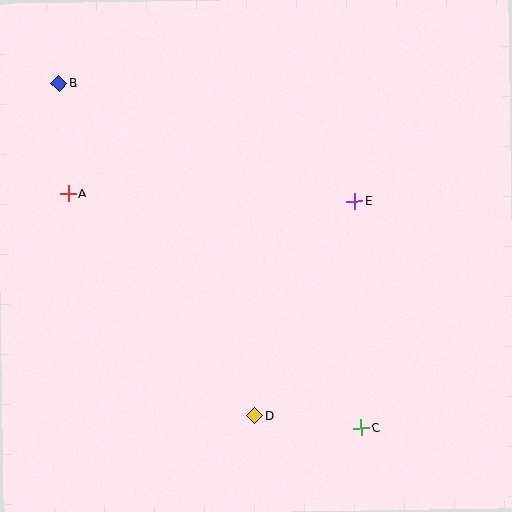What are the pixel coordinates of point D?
Point D is at (255, 416).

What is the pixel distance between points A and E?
The distance between A and E is 287 pixels.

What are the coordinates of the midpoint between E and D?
The midpoint between E and D is at (305, 309).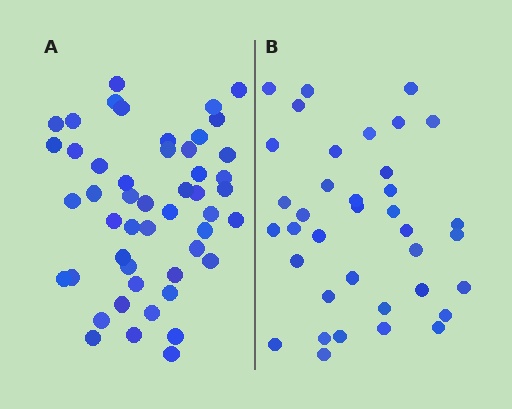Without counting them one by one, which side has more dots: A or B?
Region A (the left region) has more dots.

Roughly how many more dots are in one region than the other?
Region A has roughly 12 or so more dots than region B.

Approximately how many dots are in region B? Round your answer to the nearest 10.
About 40 dots. (The exact count is 37, which rounds to 40.)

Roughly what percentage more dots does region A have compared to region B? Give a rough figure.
About 30% more.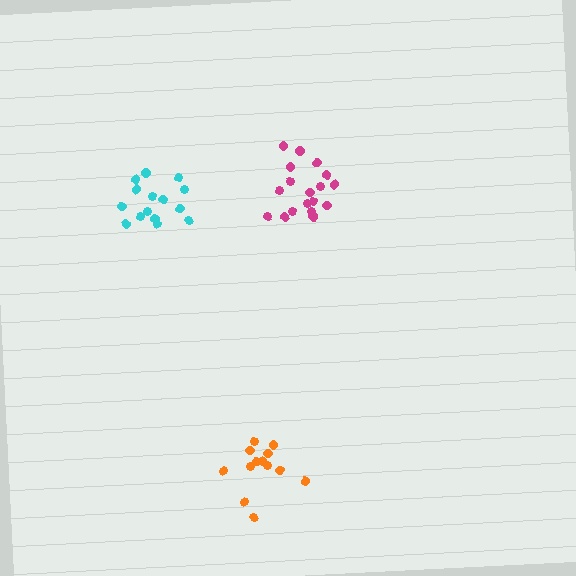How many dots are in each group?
Group 1: 18 dots, Group 2: 13 dots, Group 3: 16 dots (47 total).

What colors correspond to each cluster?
The clusters are colored: magenta, orange, cyan.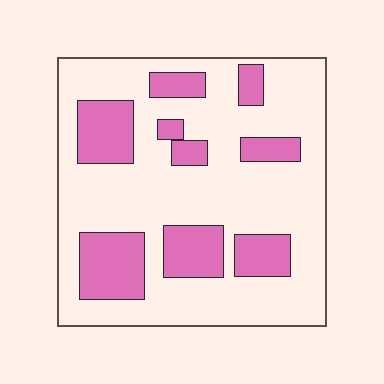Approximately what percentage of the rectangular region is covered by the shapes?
Approximately 25%.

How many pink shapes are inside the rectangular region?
9.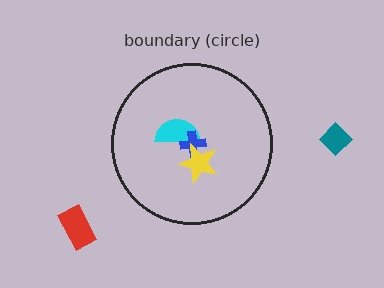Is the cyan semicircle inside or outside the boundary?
Inside.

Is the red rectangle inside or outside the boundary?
Outside.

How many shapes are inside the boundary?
3 inside, 2 outside.